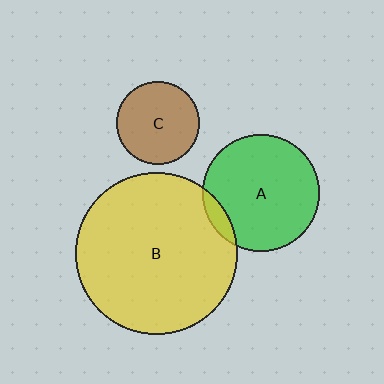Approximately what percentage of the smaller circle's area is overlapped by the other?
Approximately 10%.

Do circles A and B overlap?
Yes.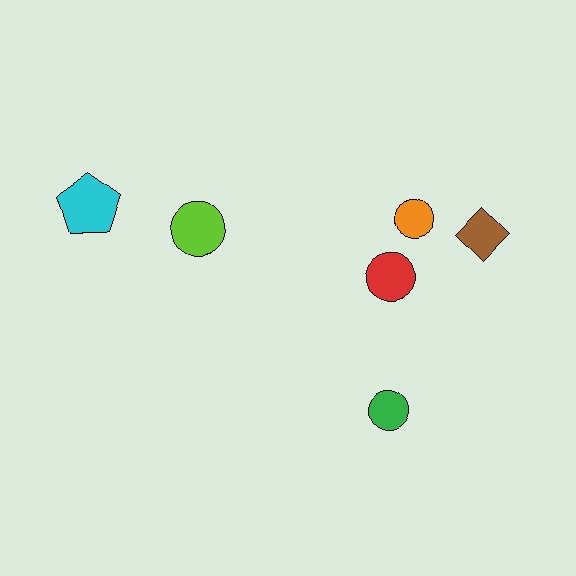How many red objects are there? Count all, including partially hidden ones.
There is 1 red object.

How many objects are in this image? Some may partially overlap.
There are 6 objects.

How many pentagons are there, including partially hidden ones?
There is 1 pentagon.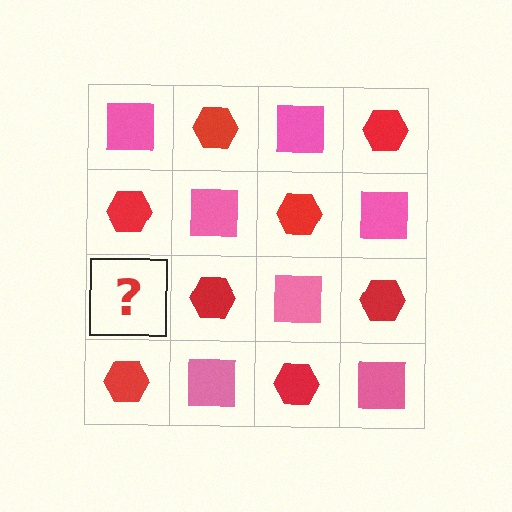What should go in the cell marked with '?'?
The missing cell should contain a pink square.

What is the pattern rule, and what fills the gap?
The rule is that it alternates pink square and red hexagon in a checkerboard pattern. The gap should be filled with a pink square.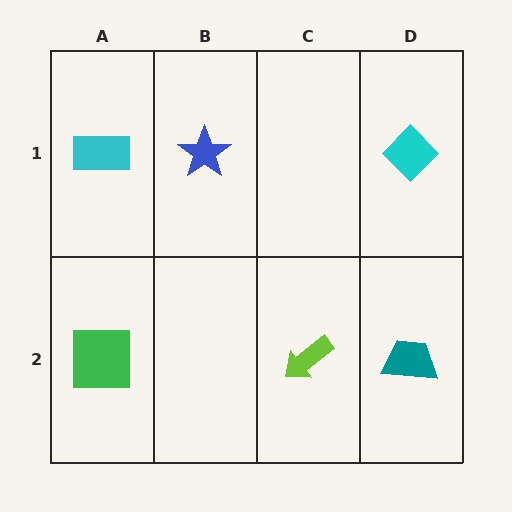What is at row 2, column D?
A teal trapezoid.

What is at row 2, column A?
A green square.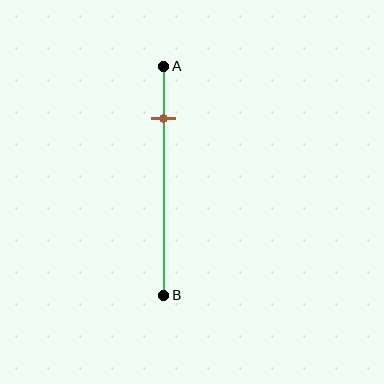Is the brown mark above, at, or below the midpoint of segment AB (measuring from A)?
The brown mark is above the midpoint of segment AB.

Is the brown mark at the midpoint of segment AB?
No, the mark is at about 25% from A, not at the 50% midpoint.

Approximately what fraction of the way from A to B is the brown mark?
The brown mark is approximately 25% of the way from A to B.